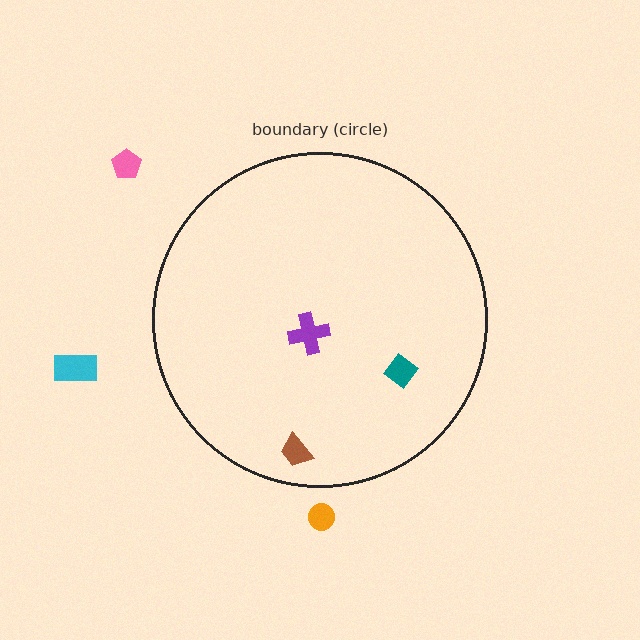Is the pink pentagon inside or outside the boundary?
Outside.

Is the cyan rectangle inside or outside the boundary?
Outside.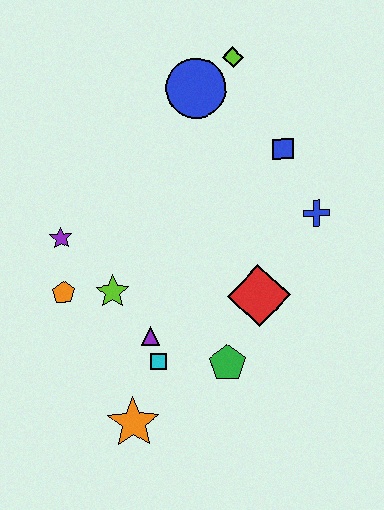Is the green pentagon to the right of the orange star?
Yes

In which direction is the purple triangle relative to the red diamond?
The purple triangle is to the left of the red diamond.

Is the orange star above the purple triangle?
No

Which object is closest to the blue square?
The blue cross is closest to the blue square.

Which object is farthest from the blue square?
The orange star is farthest from the blue square.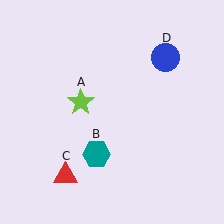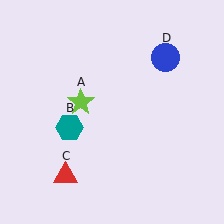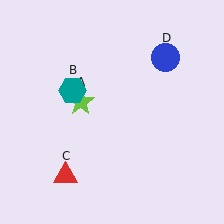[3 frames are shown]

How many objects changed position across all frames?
1 object changed position: teal hexagon (object B).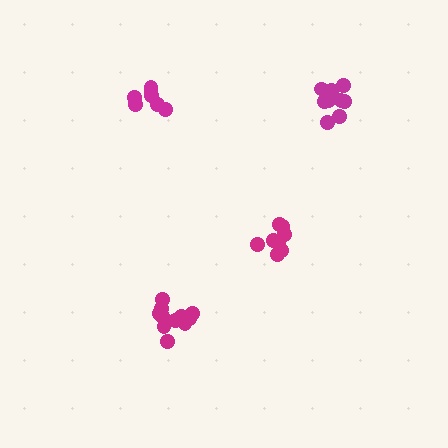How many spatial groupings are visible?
There are 4 spatial groupings.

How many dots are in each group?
Group 1: 11 dots, Group 2: 8 dots, Group 3: 11 dots, Group 4: 8 dots (38 total).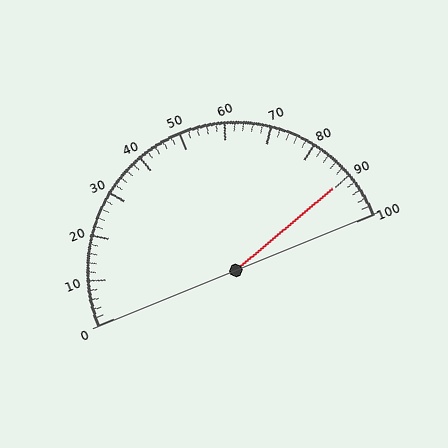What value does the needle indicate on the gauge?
The needle indicates approximately 90.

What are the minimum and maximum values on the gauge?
The gauge ranges from 0 to 100.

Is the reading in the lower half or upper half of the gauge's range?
The reading is in the upper half of the range (0 to 100).